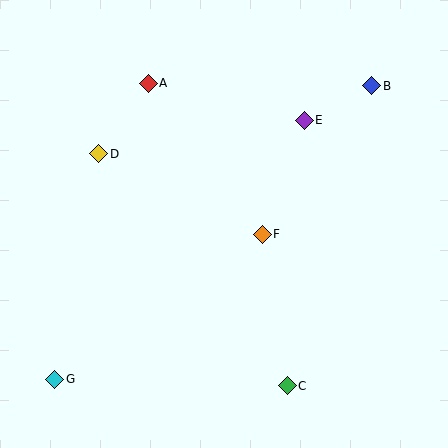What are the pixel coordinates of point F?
Point F is at (262, 234).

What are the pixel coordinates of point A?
Point A is at (148, 83).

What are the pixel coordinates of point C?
Point C is at (287, 386).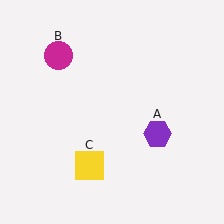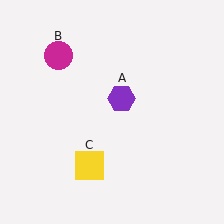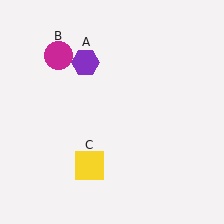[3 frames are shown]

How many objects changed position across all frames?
1 object changed position: purple hexagon (object A).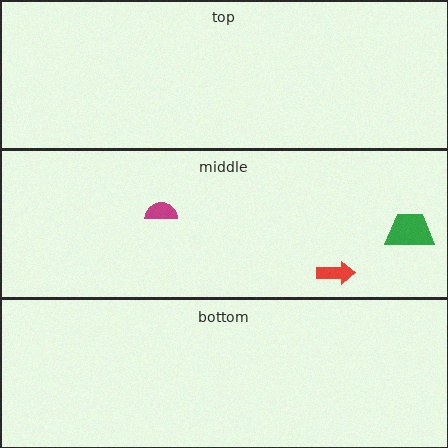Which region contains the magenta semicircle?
The middle region.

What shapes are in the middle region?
The magenta semicircle, the red arrow, the green trapezoid.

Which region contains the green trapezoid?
The middle region.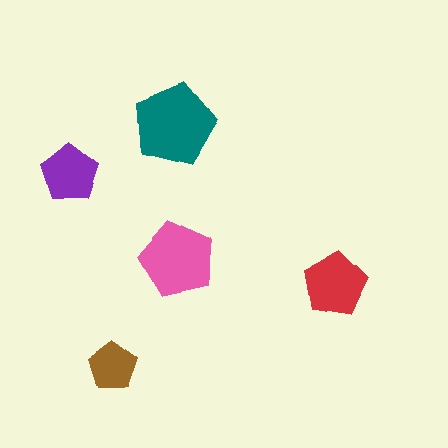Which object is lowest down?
The brown pentagon is bottommost.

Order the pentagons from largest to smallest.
the teal one, the pink one, the red one, the purple one, the brown one.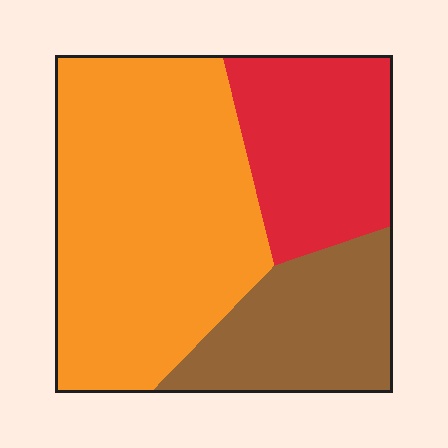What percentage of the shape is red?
Red covers around 25% of the shape.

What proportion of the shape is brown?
Brown covers 22% of the shape.